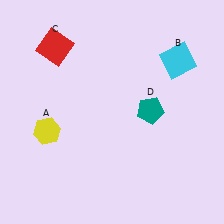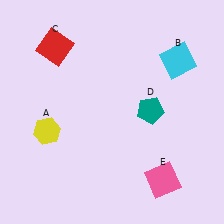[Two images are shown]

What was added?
A pink square (E) was added in Image 2.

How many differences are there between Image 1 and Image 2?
There is 1 difference between the two images.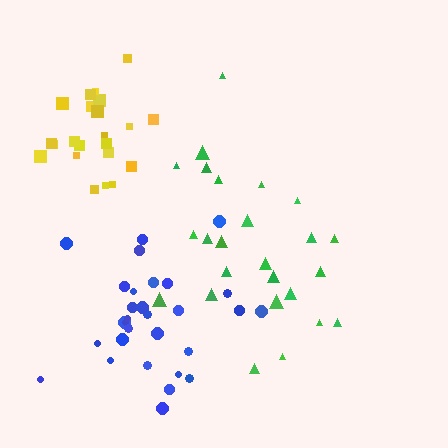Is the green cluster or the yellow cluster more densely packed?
Yellow.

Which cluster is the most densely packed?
Yellow.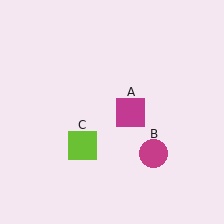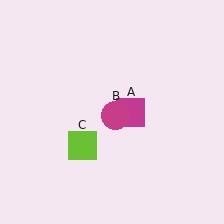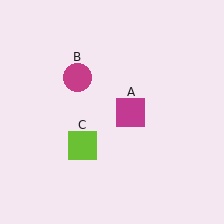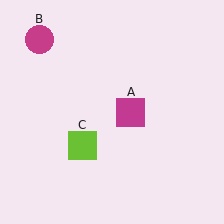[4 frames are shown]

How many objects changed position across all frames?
1 object changed position: magenta circle (object B).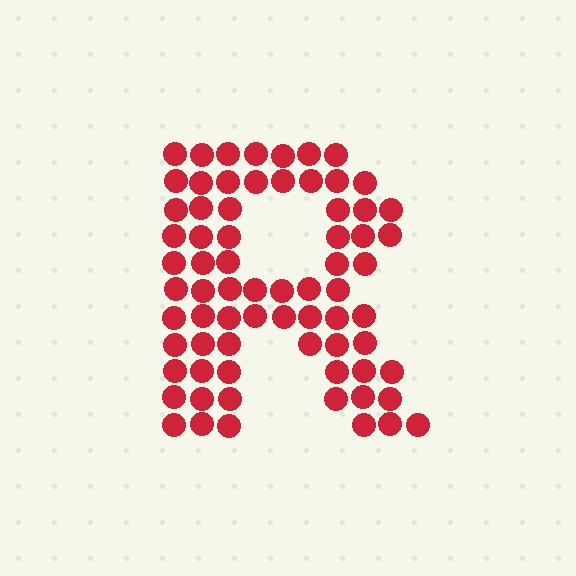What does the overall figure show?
The overall figure shows the letter R.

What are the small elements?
The small elements are circles.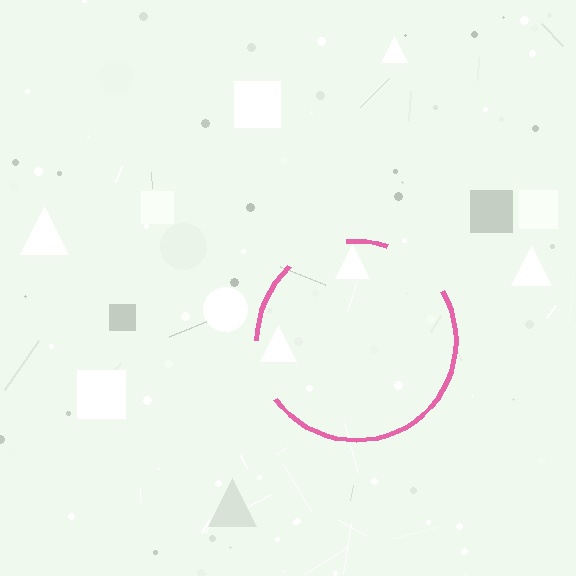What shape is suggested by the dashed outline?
The dashed outline suggests a circle.